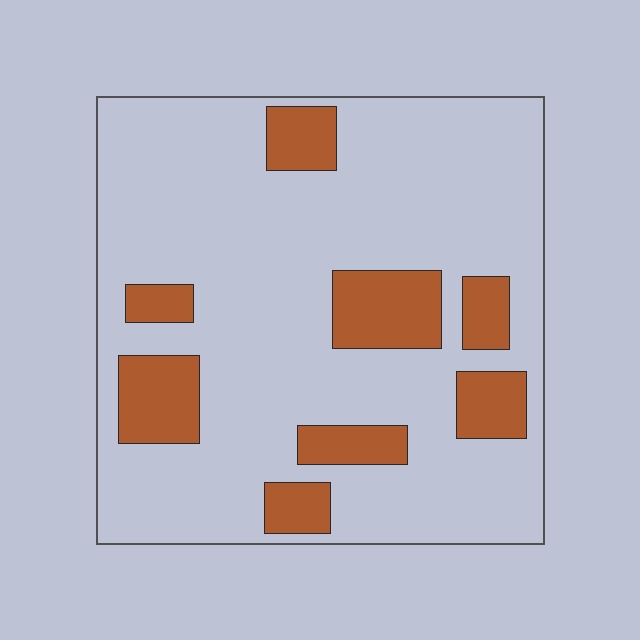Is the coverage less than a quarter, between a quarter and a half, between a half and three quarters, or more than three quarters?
Less than a quarter.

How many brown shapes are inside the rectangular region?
8.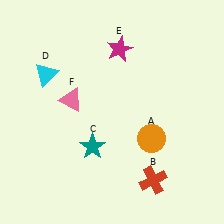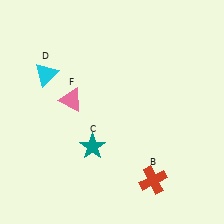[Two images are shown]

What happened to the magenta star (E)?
The magenta star (E) was removed in Image 2. It was in the top-right area of Image 1.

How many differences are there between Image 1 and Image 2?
There are 2 differences between the two images.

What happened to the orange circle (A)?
The orange circle (A) was removed in Image 2. It was in the bottom-right area of Image 1.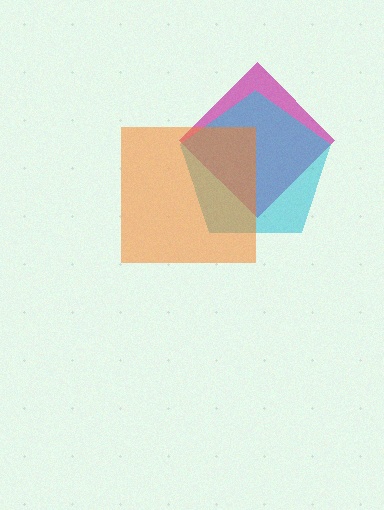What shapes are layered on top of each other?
The layered shapes are: a magenta diamond, a cyan pentagon, an orange square.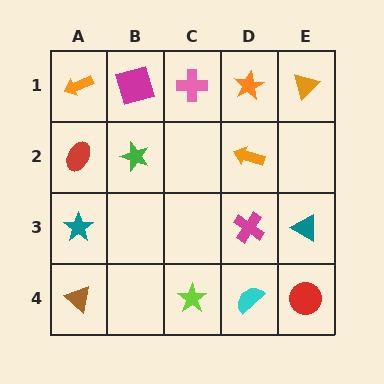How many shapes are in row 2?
3 shapes.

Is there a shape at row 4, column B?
No, that cell is empty.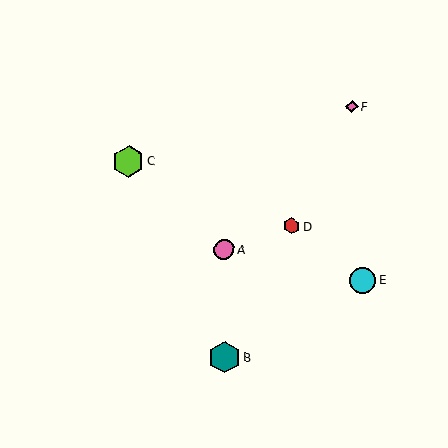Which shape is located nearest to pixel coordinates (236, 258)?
The pink circle (labeled A) at (224, 250) is nearest to that location.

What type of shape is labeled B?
Shape B is a teal hexagon.